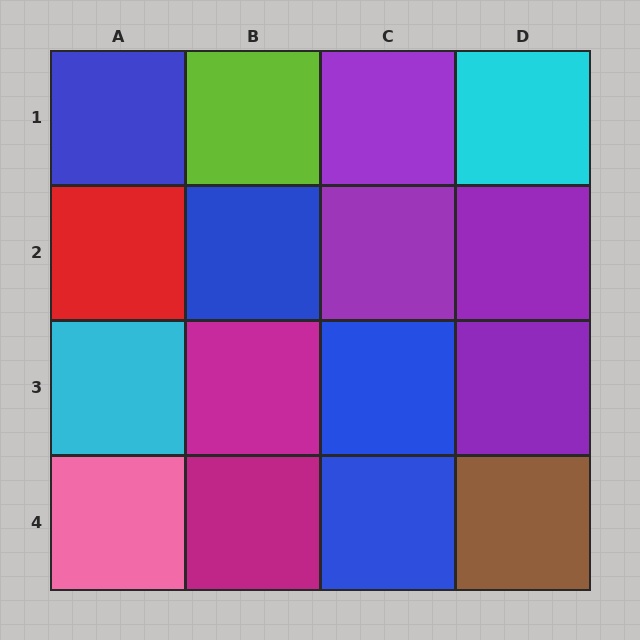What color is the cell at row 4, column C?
Blue.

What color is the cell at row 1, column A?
Blue.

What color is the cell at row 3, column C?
Blue.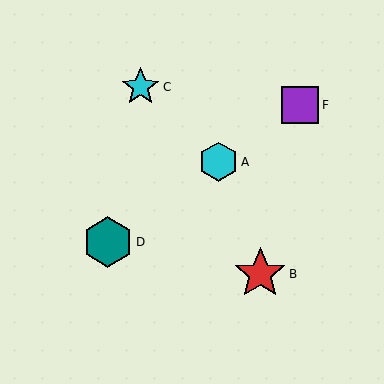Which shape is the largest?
The red star (labeled B) is the largest.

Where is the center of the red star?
The center of the red star is at (260, 274).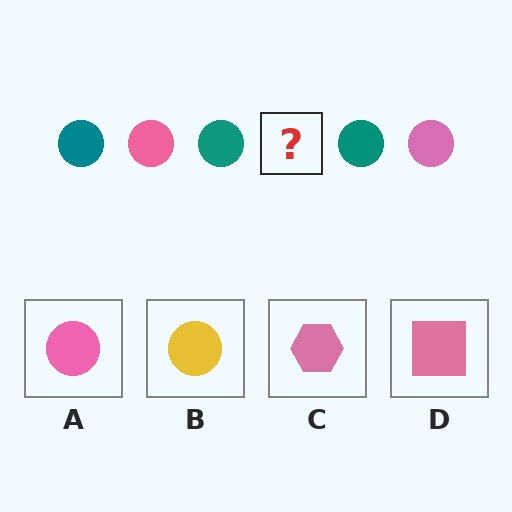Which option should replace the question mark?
Option A.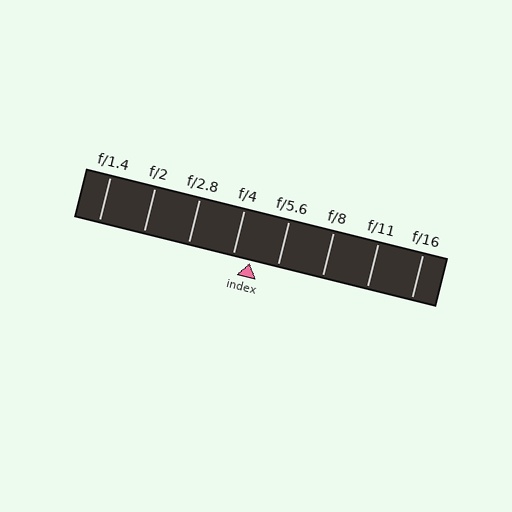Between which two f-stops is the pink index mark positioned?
The index mark is between f/4 and f/5.6.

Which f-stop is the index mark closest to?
The index mark is closest to f/4.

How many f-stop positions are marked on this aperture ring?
There are 8 f-stop positions marked.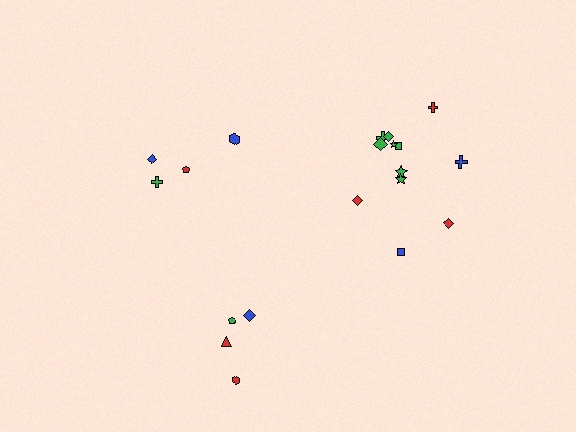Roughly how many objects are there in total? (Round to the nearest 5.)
Roughly 20 objects in total.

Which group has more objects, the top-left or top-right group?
The top-right group.